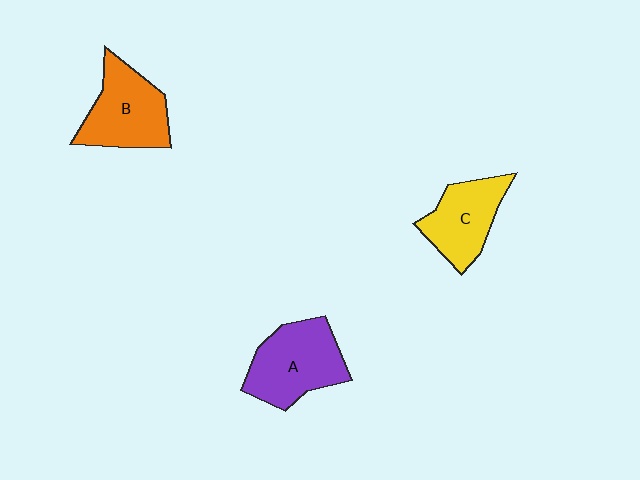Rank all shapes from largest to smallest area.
From largest to smallest: A (purple), B (orange), C (yellow).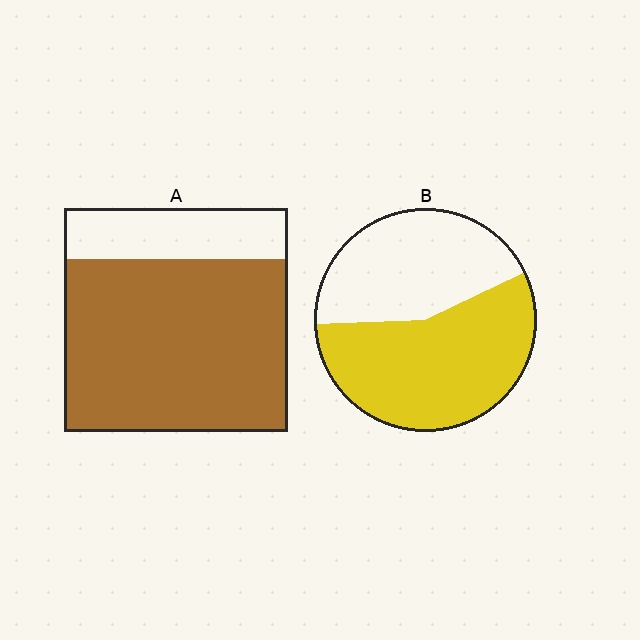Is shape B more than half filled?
Yes.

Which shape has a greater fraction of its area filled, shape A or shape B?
Shape A.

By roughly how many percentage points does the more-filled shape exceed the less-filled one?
By roughly 20 percentage points (A over B).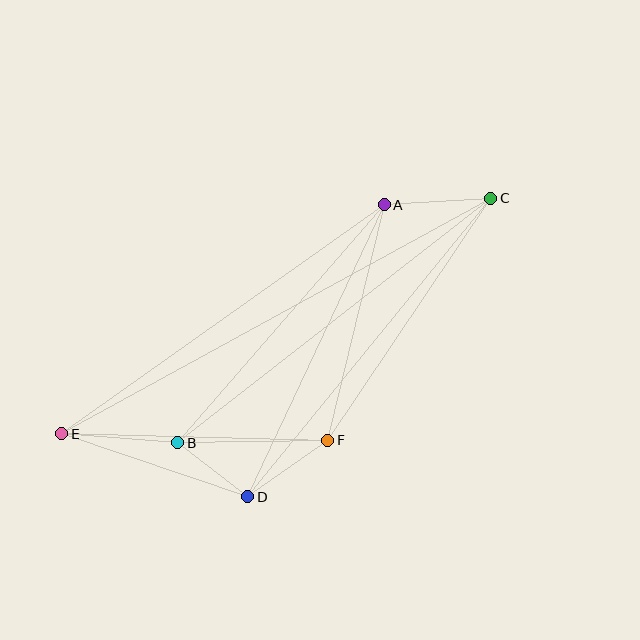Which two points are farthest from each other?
Points C and E are farthest from each other.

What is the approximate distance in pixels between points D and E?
The distance between D and E is approximately 196 pixels.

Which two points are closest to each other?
Points B and D are closest to each other.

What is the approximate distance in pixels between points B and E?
The distance between B and E is approximately 116 pixels.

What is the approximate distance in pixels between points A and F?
The distance between A and F is approximately 242 pixels.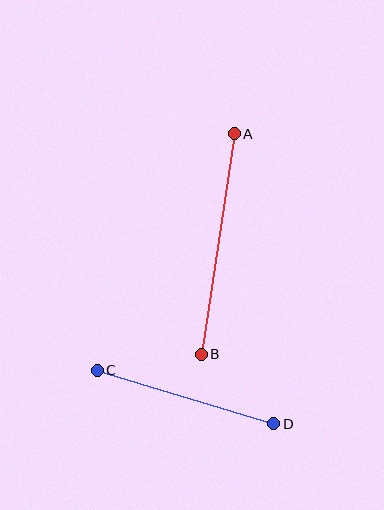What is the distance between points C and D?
The distance is approximately 184 pixels.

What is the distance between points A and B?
The distance is approximately 223 pixels.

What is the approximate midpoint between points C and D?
The midpoint is at approximately (186, 397) pixels.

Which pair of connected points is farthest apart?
Points A and B are farthest apart.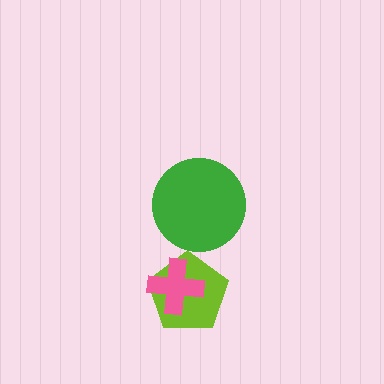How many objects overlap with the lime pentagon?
1 object overlaps with the lime pentagon.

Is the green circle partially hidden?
No, no other shape covers it.